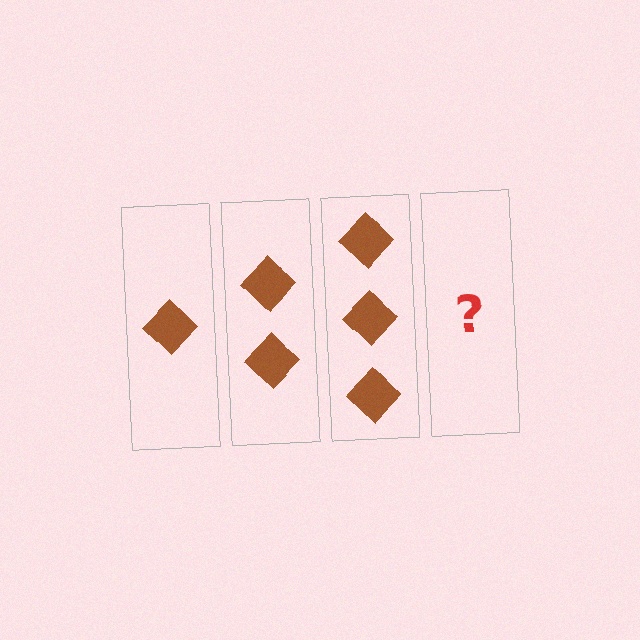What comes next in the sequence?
The next element should be 4 diamonds.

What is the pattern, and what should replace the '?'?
The pattern is that each step adds one more diamond. The '?' should be 4 diamonds.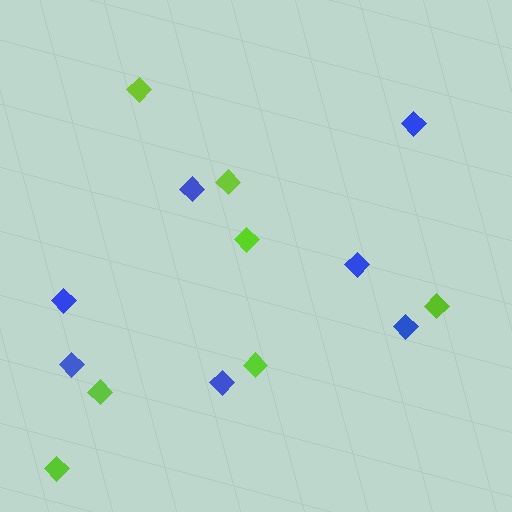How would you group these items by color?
There are 2 groups: one group of lime diamonds (7) and one group of blue diamonds (7).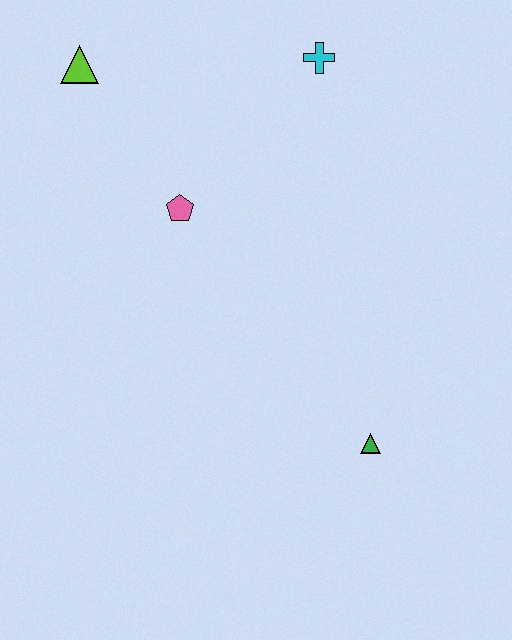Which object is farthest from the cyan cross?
The green triangle is farthest from the cyan cross.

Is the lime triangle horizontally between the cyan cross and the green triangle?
No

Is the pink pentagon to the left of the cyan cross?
Yes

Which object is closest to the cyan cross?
The pink pentagon is closest to the cyan cross.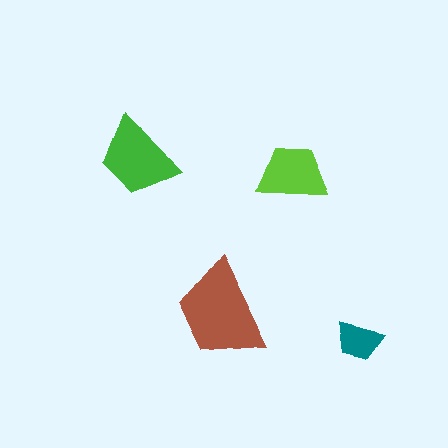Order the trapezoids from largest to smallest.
the brown one, the green one, the lime one, the teal one.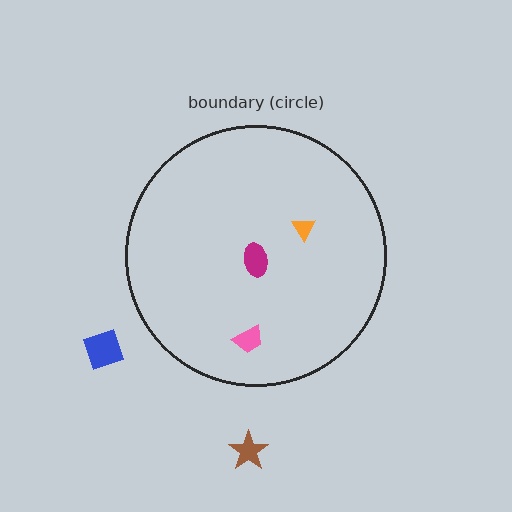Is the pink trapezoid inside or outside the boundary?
Inside.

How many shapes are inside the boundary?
3 inside, 2 outside.